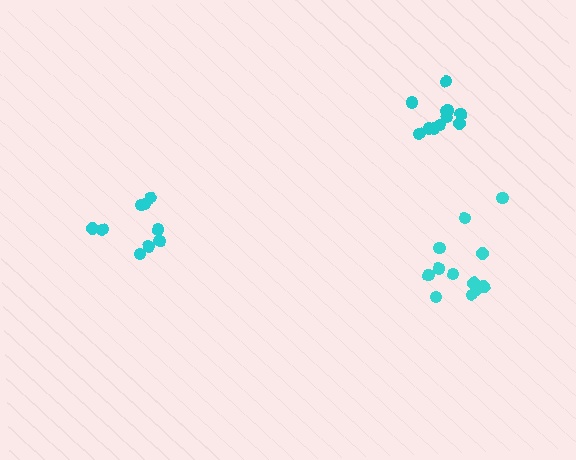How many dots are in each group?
Group 1: 9 dots, Group 2: 12 dots, Group 3: 11 dots (32 total).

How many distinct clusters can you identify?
There are 3 distinct clusters.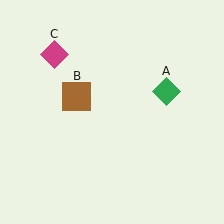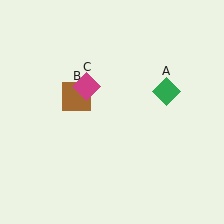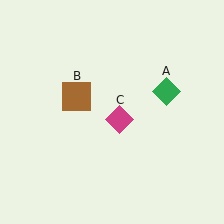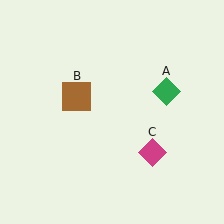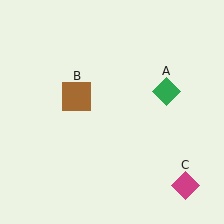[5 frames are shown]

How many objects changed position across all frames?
1 object changed position: magenta diamond (object C).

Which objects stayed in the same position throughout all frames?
Green diamond (object A) and brown square (object B) remained stationary.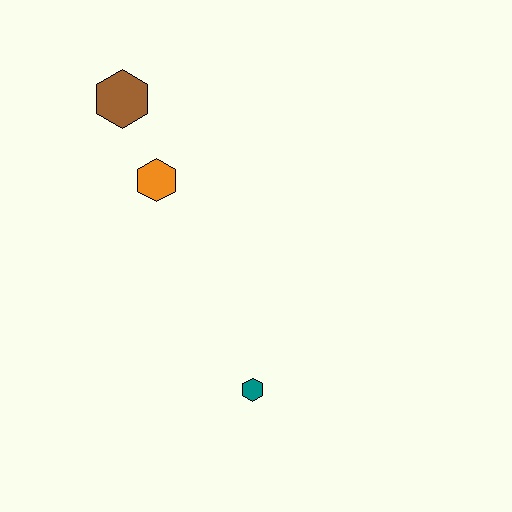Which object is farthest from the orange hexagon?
The teal hexagon is farthest from the orange hexagon.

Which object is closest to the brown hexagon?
The orange hexagon is closest to the brown hexagon.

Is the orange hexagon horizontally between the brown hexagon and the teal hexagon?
Yes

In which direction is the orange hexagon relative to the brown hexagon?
The orange hexagon is below the brown hexagon.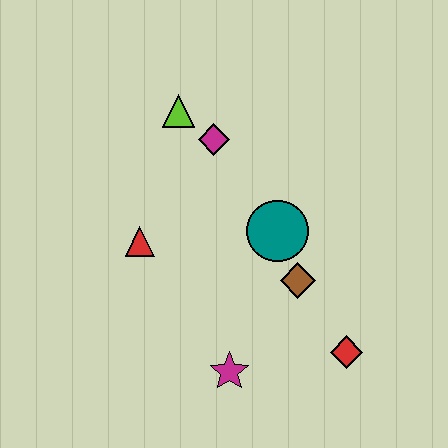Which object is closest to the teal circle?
The brown diamond is closest to the teal circle.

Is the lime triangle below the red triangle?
No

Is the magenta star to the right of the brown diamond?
No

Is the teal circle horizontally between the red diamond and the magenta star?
Yes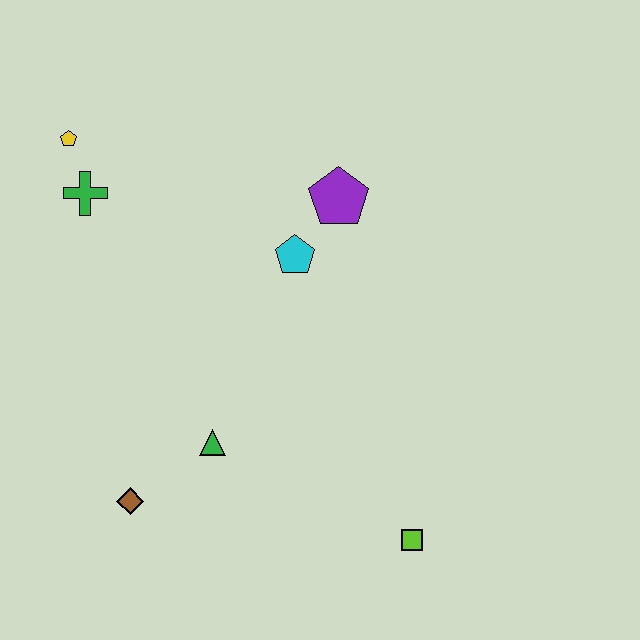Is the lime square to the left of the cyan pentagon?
No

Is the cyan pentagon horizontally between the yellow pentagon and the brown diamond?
No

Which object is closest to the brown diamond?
The green triangle is closest to the brown diamond.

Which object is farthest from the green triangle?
The yellow pentagon is farthest from the green triangle.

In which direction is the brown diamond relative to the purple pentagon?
The brown diamond is below the purple pentagon.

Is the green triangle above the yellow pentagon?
No